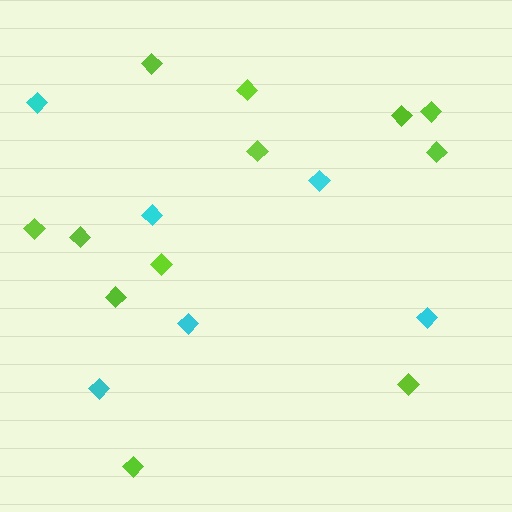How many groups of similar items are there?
There are 2 groups: one group of lime diamonds (12) and one group of cyan diamonds (6).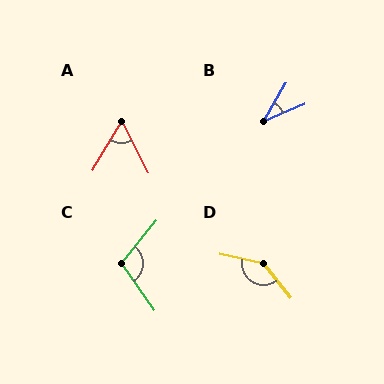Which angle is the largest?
D, at approximately 140 degrees.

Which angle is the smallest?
B, at approximately 37 degrees.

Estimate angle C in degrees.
Approximately 106 degrees.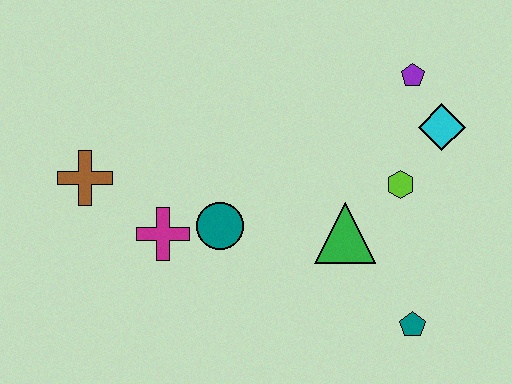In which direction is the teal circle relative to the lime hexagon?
The teal circle is to the left of the lime hexagon.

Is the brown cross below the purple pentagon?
Yes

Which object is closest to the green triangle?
The lime hexagon is closest to the green triangle.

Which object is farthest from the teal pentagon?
The brown cross is farthest from the teal pentagon.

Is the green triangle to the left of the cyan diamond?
Yes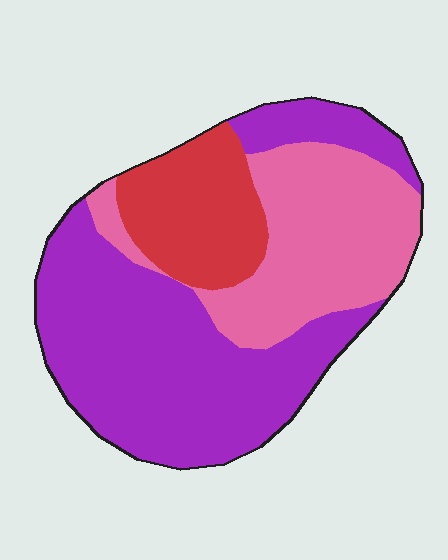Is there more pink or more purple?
Purple.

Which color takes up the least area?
Red, at roughly 20%.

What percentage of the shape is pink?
Pink takes up about one third (1/3) of the shape.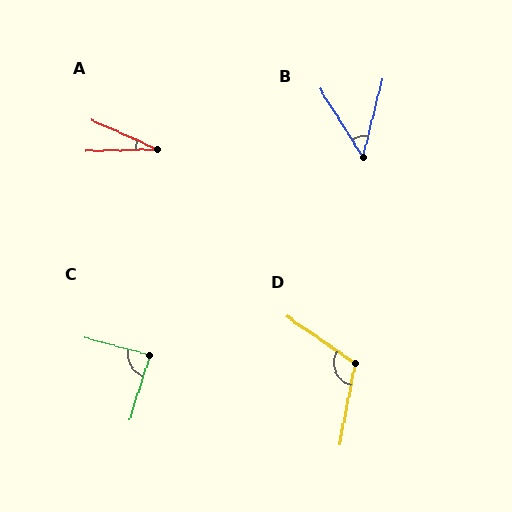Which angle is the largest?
D, at approximately 114 degrees.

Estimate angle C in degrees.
Approximately 87 degrees.